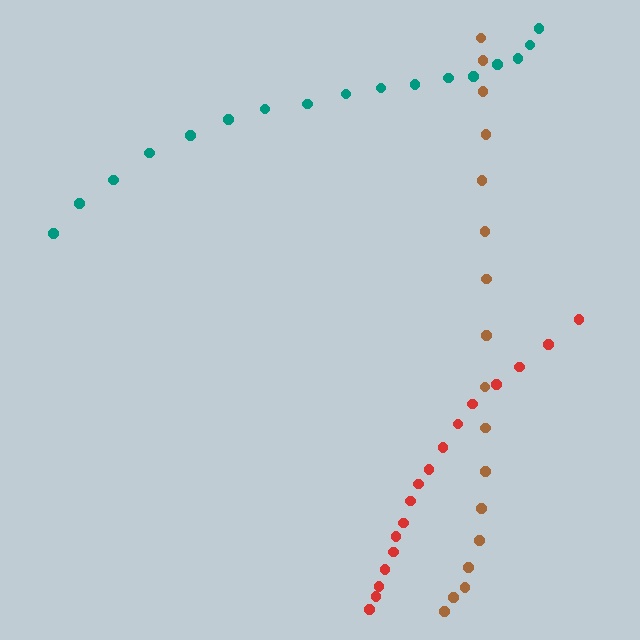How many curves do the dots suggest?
There are 3 distinct paths.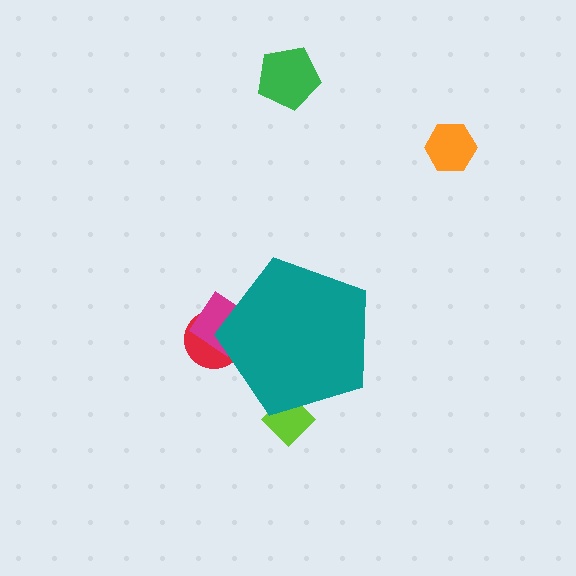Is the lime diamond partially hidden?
Yes, the lime diamond is partially hidden behind the teal pentagon.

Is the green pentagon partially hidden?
No, the green pentagon is fully visible.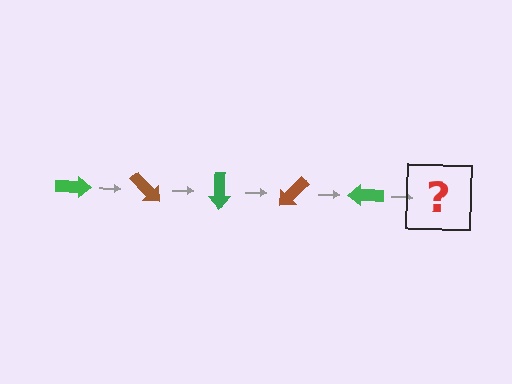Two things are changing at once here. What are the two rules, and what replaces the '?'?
The two rules are that it rotates 45 degrees each step and the color cycles through green and brown. The '?' should be a brown arrow, rotated 225 degrees from the start.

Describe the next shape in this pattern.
It should be a brown arrow, rotated 225 degrees from the start.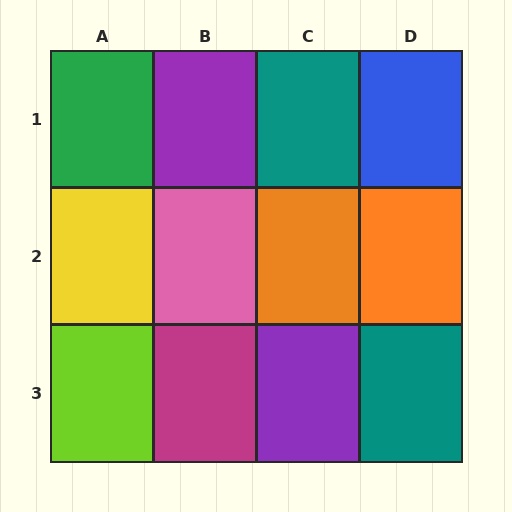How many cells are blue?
1 cell is blue.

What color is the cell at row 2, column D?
Orange.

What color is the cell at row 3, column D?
Teal.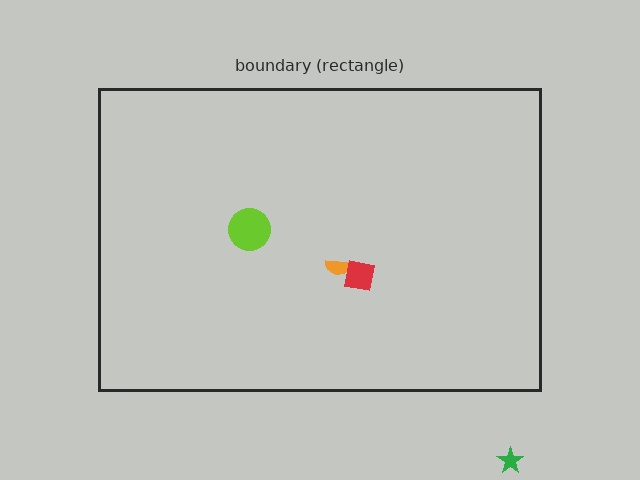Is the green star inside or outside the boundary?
Outside.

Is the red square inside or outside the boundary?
Inside.